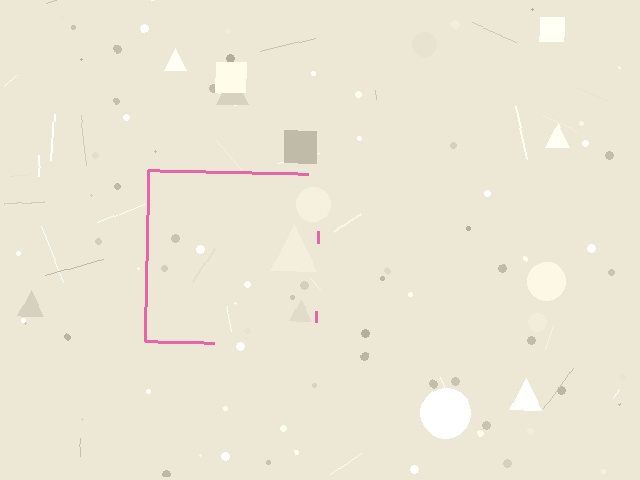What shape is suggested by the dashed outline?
The dashed outline suggests a square.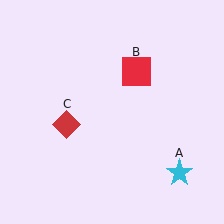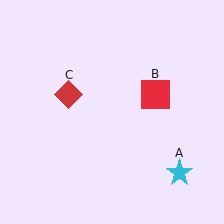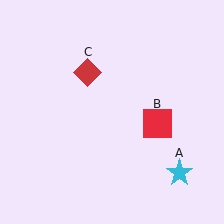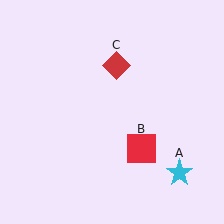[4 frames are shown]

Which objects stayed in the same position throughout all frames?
Cyan star (object A) remained stationary.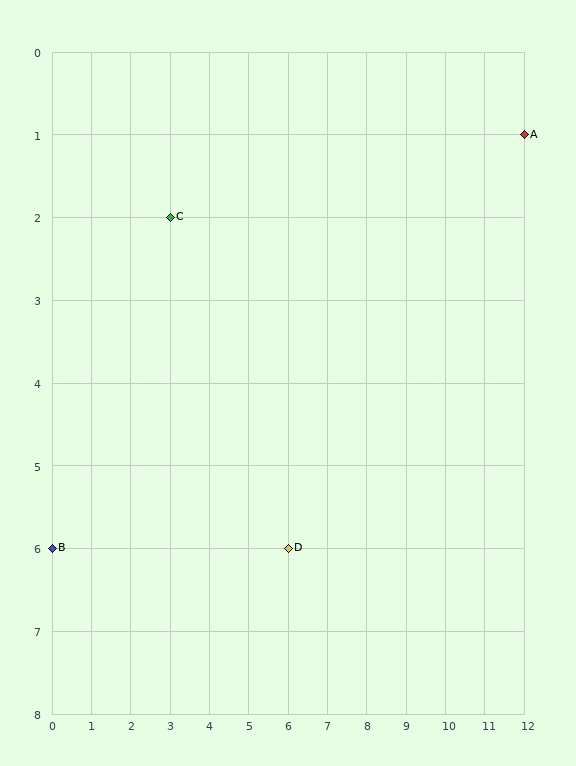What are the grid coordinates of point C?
Point C is at grid coordinates (3, 2).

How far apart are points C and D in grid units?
Points C and D are 3 columns and 4 rows apart (about 5.0 grid units diagonally).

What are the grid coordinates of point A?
Point A is at grid coordinates (12, 1).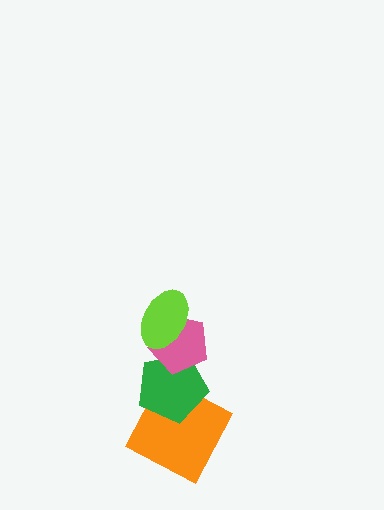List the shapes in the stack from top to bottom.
From top to bottom: the lime ellipse, the pink pentagon, the green pentagon, the orange square.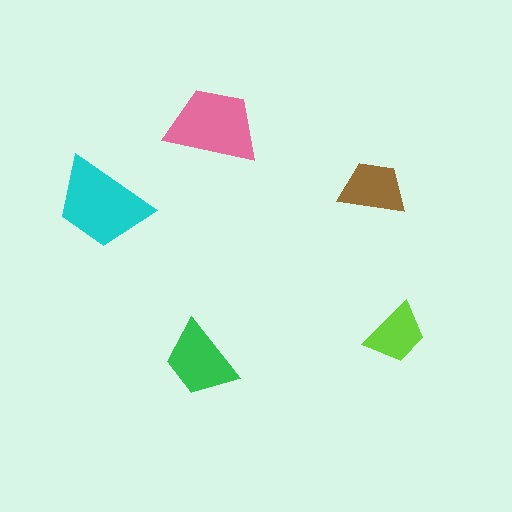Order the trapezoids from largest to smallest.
the cyan one, the pink one, the green one, the brown one, the lime one.